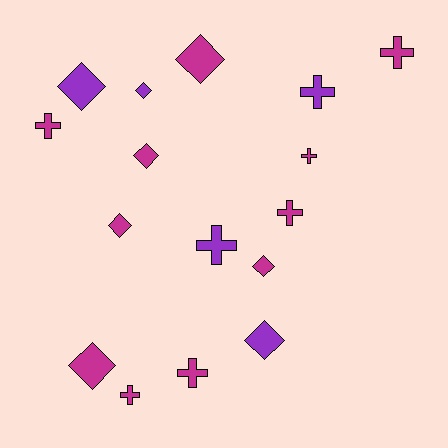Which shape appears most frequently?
Diamond, with 8 objects.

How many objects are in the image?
There are 16 objects.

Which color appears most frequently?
Magenta, with 11 objects.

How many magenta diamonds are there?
There are 5 magenta diamonds.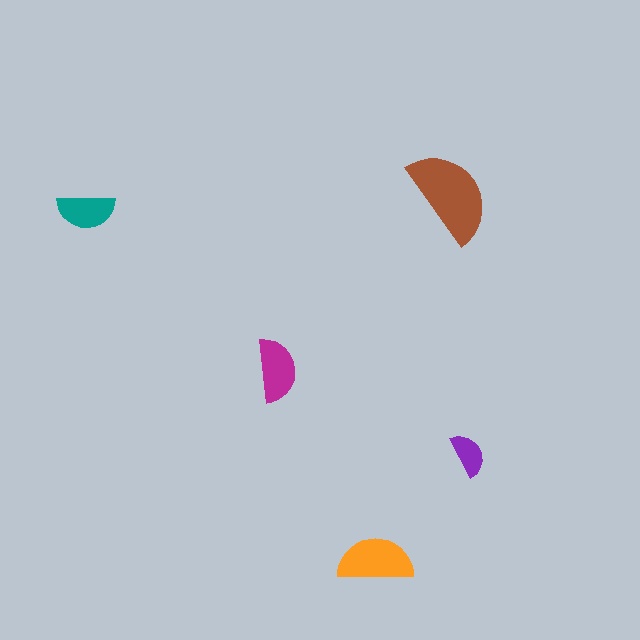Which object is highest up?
The brown semicircle is topmost.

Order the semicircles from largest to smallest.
the brown one, the orange one, the magenta one, the teal one, the purple one.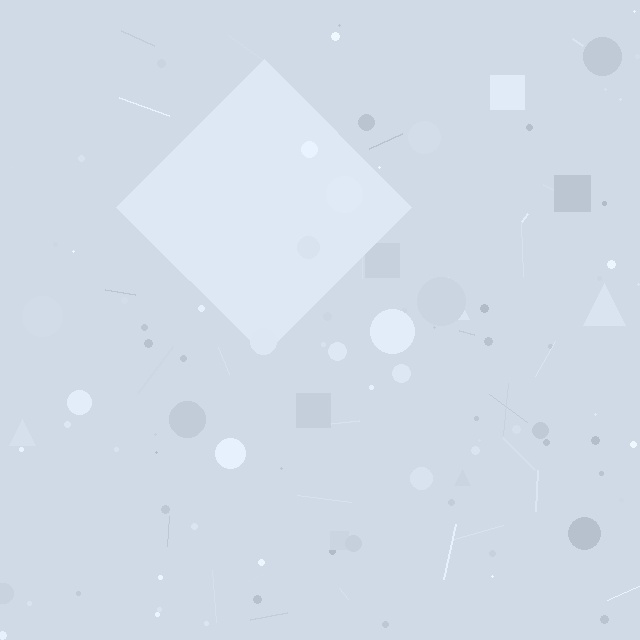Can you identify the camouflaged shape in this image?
The camouflaged shape is a diamond.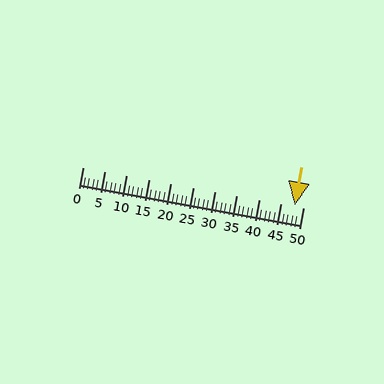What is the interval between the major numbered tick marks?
The major tick marks are spaced 5 units apart.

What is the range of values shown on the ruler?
The ruler shows values from 0 to 50.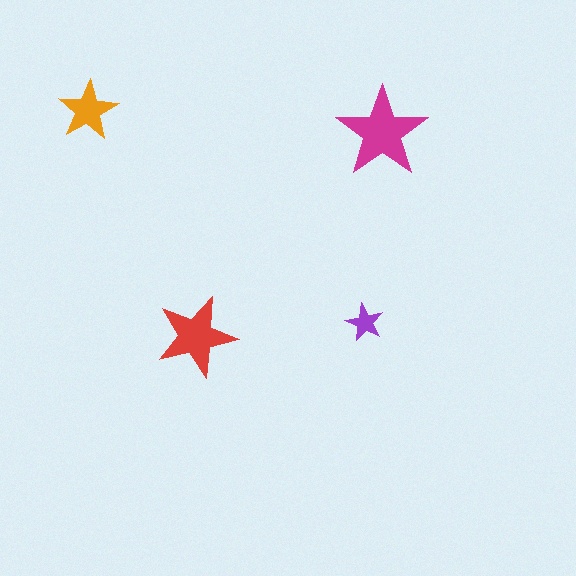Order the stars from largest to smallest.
the magenta one, the red one, the orange one, the purple one.